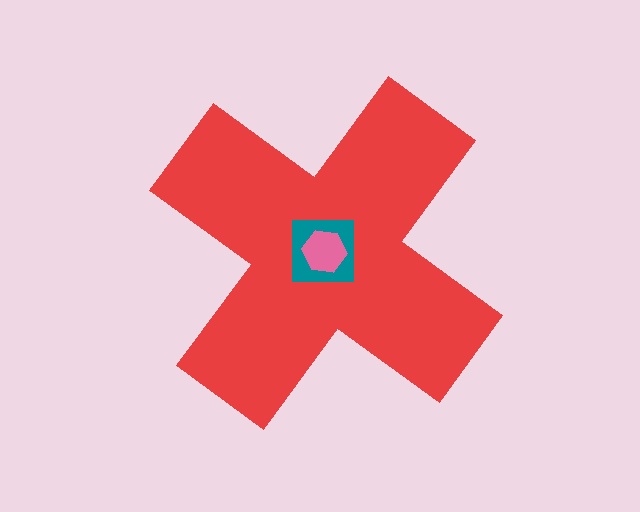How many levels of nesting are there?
3.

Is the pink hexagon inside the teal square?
Yes.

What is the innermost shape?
The pink hexagon.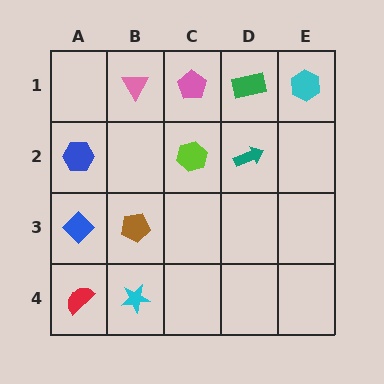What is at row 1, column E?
A cyan hexagon.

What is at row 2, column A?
A blue hexagon.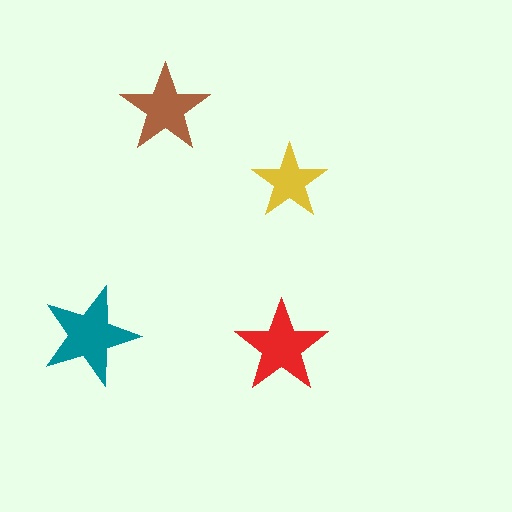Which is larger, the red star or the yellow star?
The red one.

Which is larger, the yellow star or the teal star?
The teal one.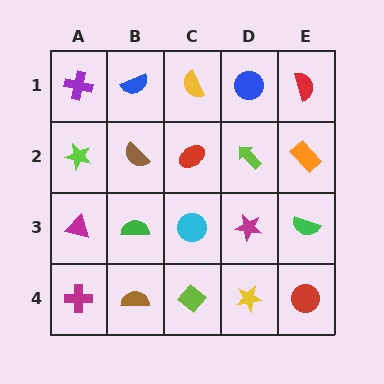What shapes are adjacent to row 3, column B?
A brown semicircle (row 2, column B), a brown semicircle (row 4, column B), a magenta triangle (row 3, column A), a cyan circle (row 3, column C).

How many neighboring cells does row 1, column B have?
3.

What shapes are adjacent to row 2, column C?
A yellow semicircle (row 1, column C), a cyan circle (row 3, column C), a brown semicircle (row 2, column B), a lime arrow (row 2, column D).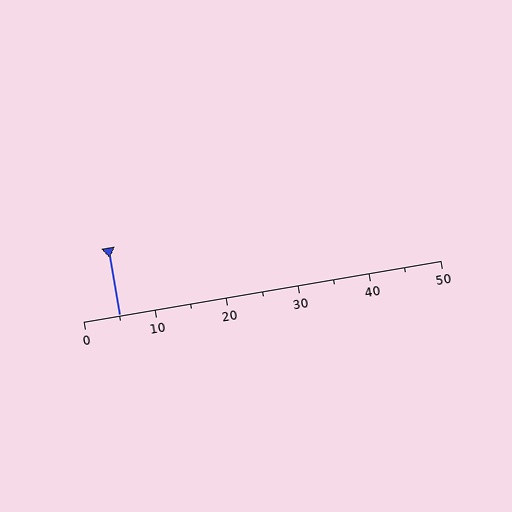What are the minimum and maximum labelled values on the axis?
The axis runs from 0 to 50.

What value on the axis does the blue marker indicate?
The marker indicates approximately 5.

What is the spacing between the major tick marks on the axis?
The major ticks are spaced 10 apart.